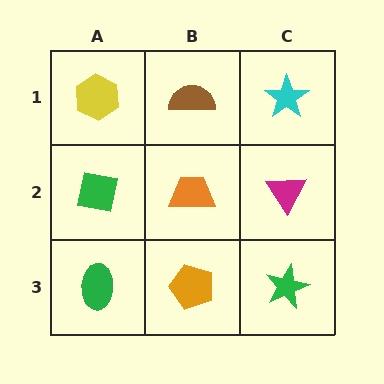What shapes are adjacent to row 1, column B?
An orange trapezoid (row 2, column B), a yellow hexagon (row 1, column A), a cyan star (row 1, column C).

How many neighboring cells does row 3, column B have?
3.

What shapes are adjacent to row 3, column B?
An orange trapezoid (row 2, column B), a green ellipse (row 3, column A), a green star (row 3, column C).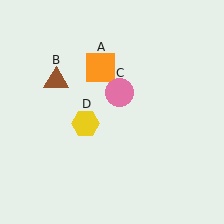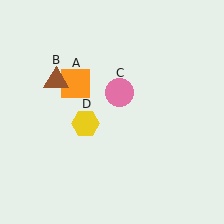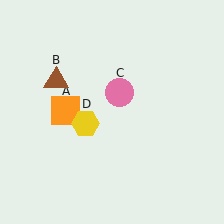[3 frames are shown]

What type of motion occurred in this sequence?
The orange square (object A) rotated counterclockwise around the center of the scene.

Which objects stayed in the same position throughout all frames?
Brown triangle (object B) and pink circle (object C) and yellow hexagon (object D) remained stationary.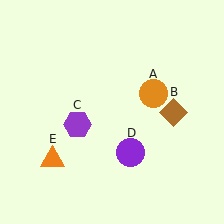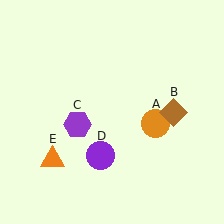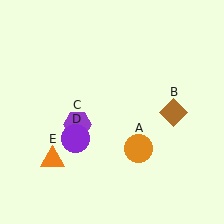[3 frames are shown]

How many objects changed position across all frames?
2 objects changed position: orange circle (object A), purple circle (object D).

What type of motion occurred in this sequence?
The orange circle (object A), purple circle (object D) rotated clockwise around the center of the scene.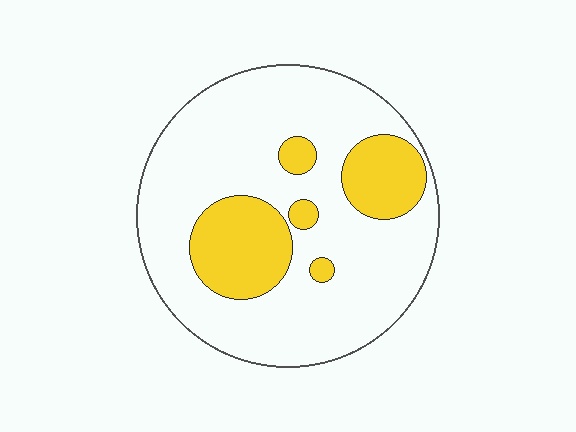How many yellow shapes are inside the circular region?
5.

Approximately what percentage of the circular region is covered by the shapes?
Approximately 25%.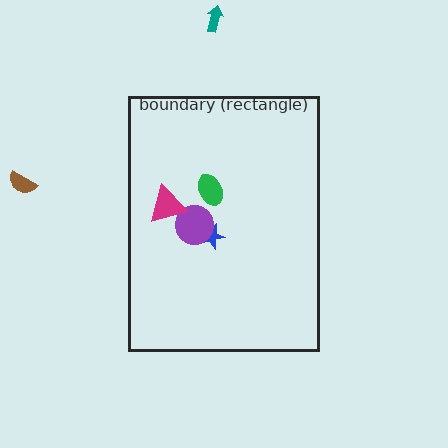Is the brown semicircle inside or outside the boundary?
Outside.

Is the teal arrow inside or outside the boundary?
Outside.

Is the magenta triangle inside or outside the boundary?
Inside.